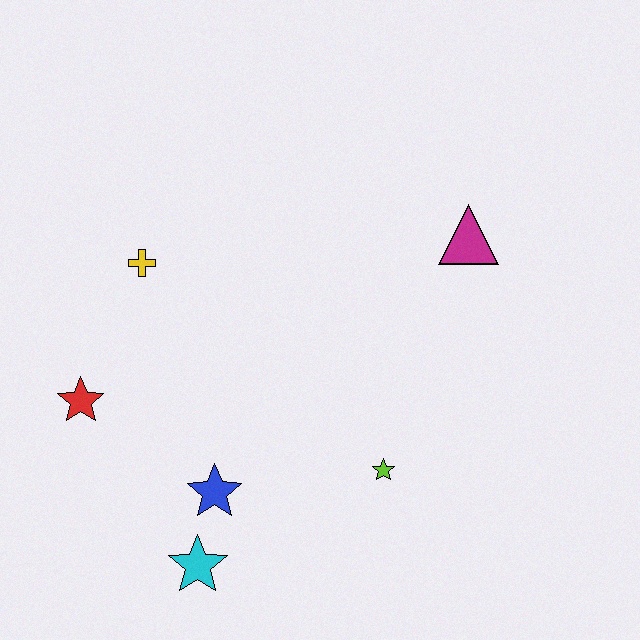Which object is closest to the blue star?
The cyan star is closest to the blue star.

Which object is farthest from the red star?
The magenta triangle is farthest from the red star.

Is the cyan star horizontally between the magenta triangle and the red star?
Yes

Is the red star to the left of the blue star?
Yes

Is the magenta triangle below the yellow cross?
No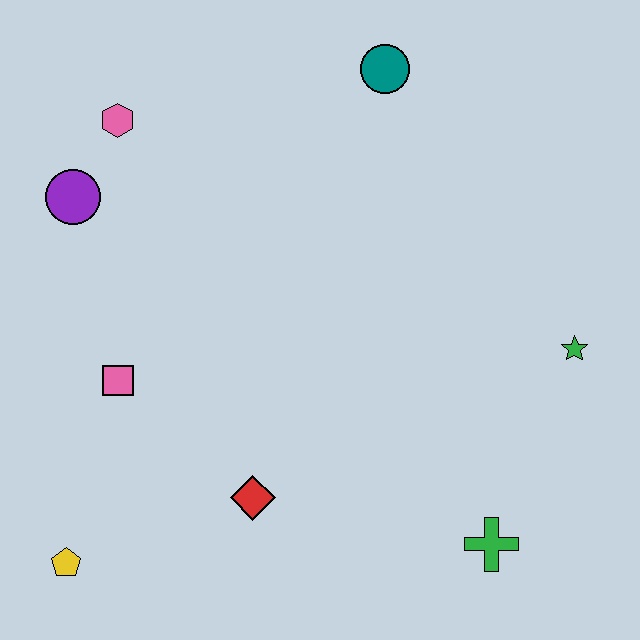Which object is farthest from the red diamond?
The teal circle is farthest from the red diamond.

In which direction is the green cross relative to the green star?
The green cross is below the green star.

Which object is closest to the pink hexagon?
The purple circle is closest to the pink hexagon.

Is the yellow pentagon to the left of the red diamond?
Yes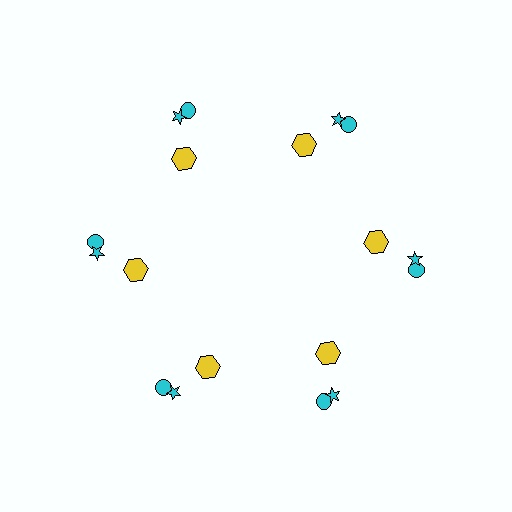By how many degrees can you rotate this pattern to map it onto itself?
The pattern maps onto itself every 60 degrees of rotation.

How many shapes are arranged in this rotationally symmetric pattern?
There are 18 shapes, arranged in 6 groups of 3.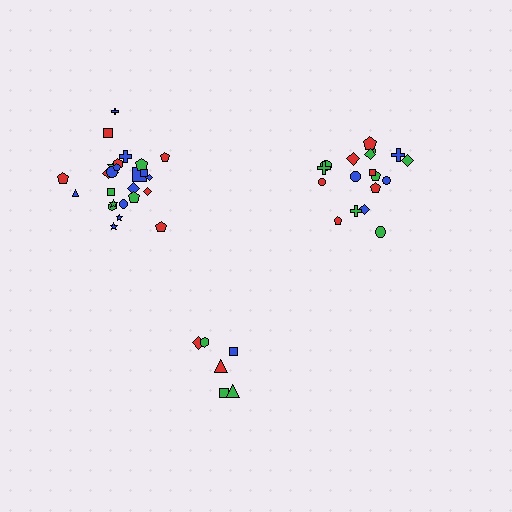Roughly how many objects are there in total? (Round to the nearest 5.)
Roughly 50 objects in total.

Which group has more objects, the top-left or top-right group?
The top-left group.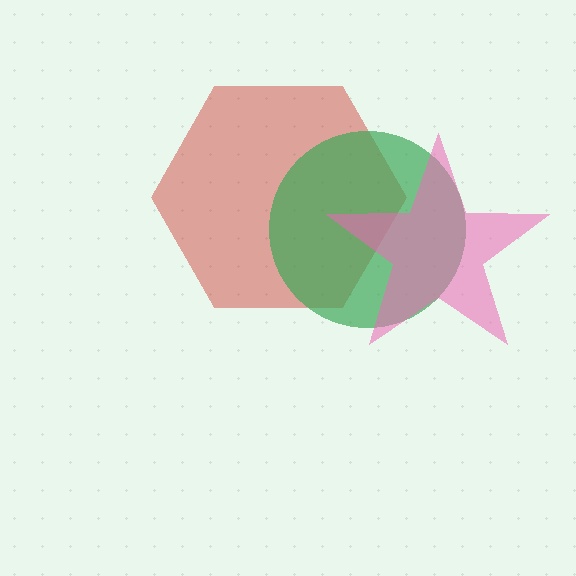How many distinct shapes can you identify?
There are 3 distinct shapes: a red hexagon, a green circle, a pink star.